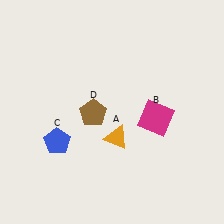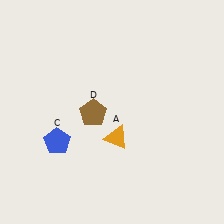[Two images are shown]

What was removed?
The magenta square (B) was removed in Image 2.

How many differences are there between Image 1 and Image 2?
There is 1 difference between the two images.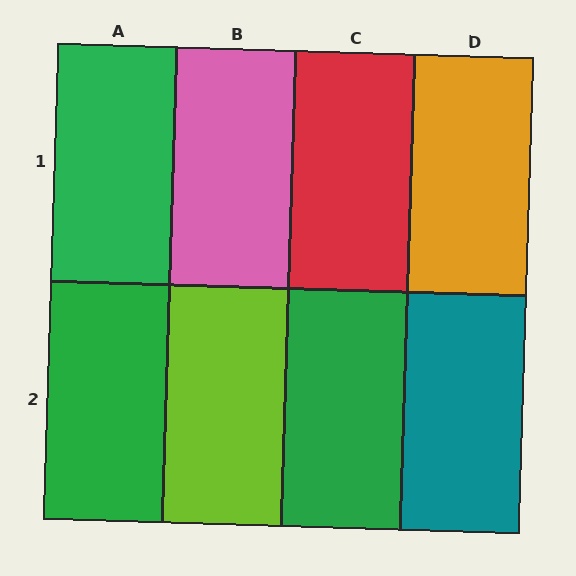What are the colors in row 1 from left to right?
Green, pink, red, orange.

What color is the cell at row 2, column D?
Teal.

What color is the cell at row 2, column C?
Green.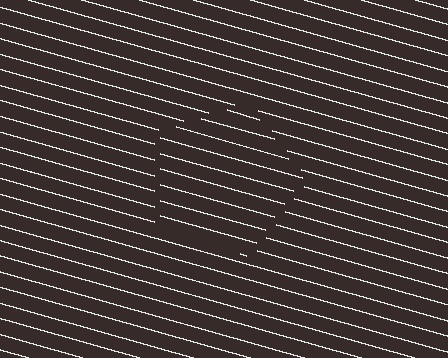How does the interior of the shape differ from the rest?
The interior of the shape contains the same grating, shifted by half a period — the contour is defined by the phase discontinuity where line-ends from the inner and outer gratings abut.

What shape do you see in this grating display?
An illusory pentagon. The interior of the shape contains the same grating, shifted by half a period — the contour is defined by the phase discontinuity where line-ends from the inner and outer gratings abut.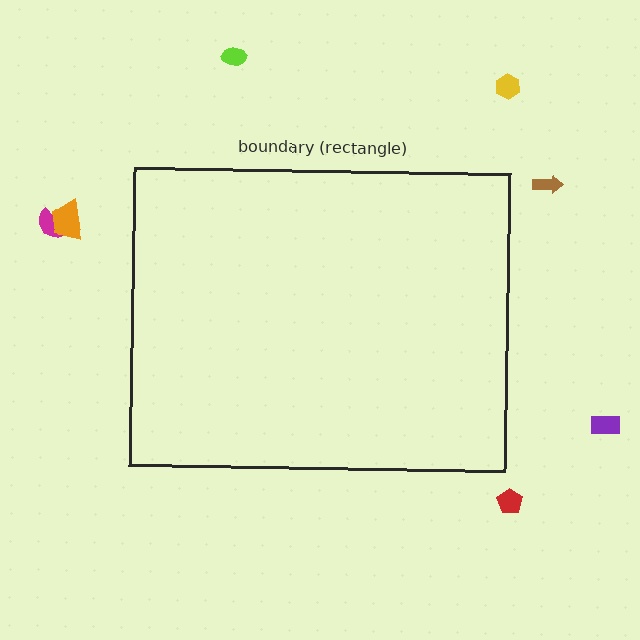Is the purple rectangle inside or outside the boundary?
Outside.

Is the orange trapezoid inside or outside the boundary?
Outside.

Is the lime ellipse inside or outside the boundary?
Outside.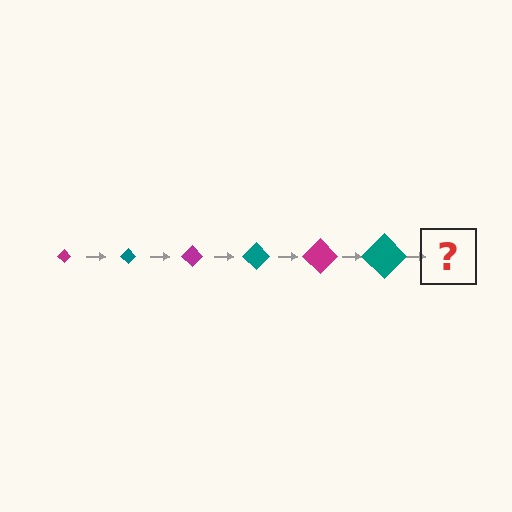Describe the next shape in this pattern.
It should be a magenta diamond, larger than the previous one.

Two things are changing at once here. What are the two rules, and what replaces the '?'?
The two rules are that the diamond grows larger each step and the color cycles through magenta and teal. The '?' should be a magenta diamond, larger than the previous one.